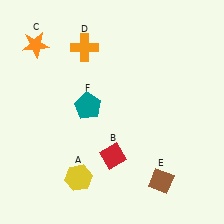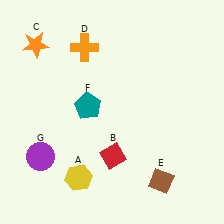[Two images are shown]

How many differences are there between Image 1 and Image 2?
There is 1 difference between the two images.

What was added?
A purple circle (G) was added in Image 2.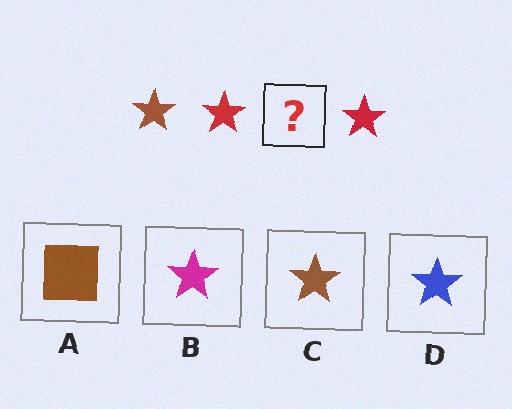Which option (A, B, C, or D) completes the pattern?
C.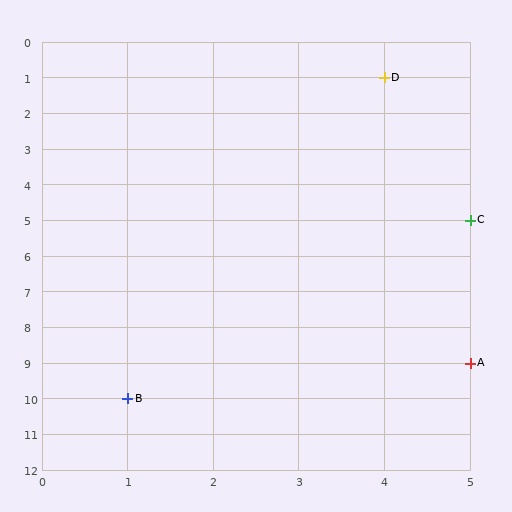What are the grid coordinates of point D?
Point D is at grid coordinates (4, 1).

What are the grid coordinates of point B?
Point B is at grid coordinates (1, 10).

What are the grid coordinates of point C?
Point C is at grid coordinates (5, 5).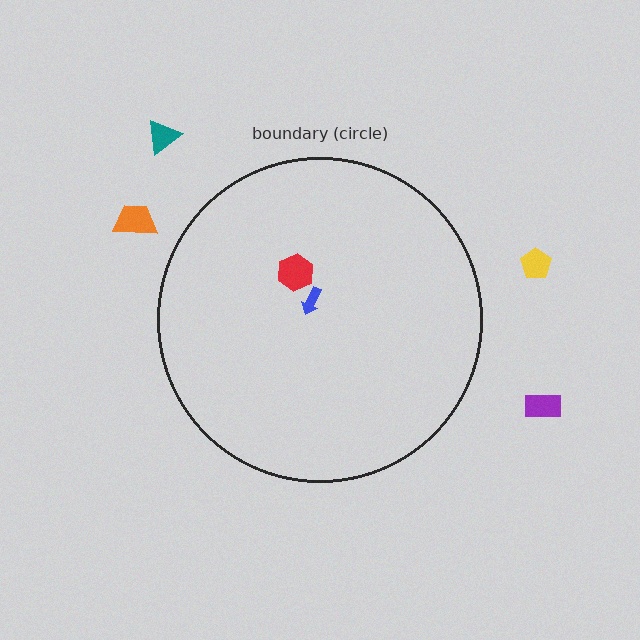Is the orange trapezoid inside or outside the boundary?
Outside.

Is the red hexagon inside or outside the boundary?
Inside.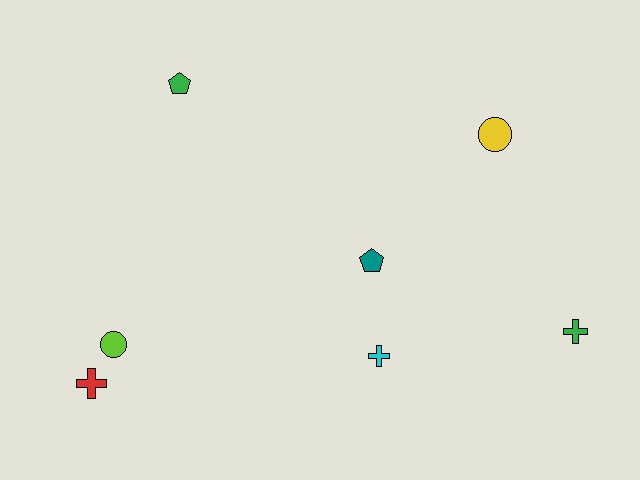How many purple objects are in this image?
There are no purple objects.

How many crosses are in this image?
There are 3 crosses.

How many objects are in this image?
There are 7 objects.